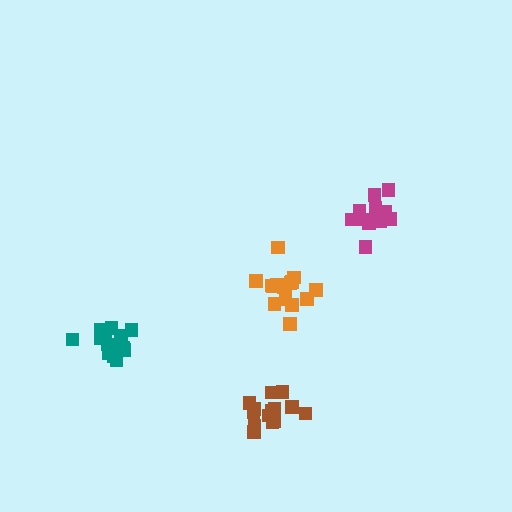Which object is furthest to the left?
The teal cluster is leftmost.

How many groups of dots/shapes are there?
There are 4 groups.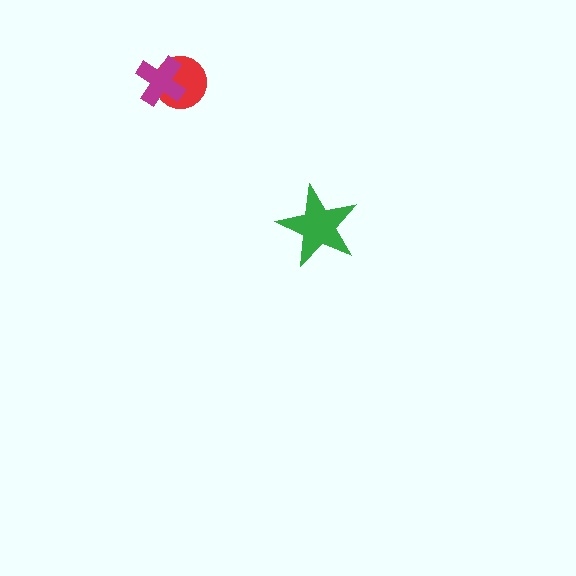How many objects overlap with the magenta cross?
1 object overlaps with the magenta cross.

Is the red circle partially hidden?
Yes, it is partially covered by another shape.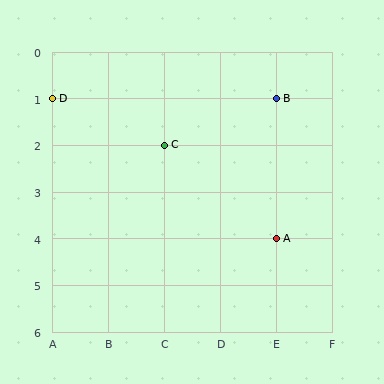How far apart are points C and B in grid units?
Points C and B are 2 columns and 1 row apart (about 2.2 grid units diagonally).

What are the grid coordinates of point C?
Point C is at grid coordinates (C, 2).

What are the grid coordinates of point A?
Point A is at grid coordinates (E, 4).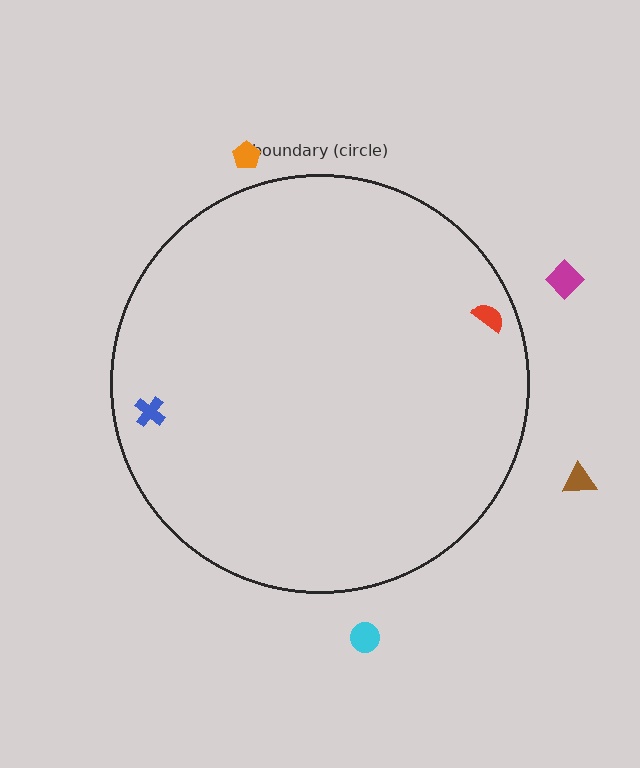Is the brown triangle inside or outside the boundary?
Outside.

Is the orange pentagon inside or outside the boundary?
Outside.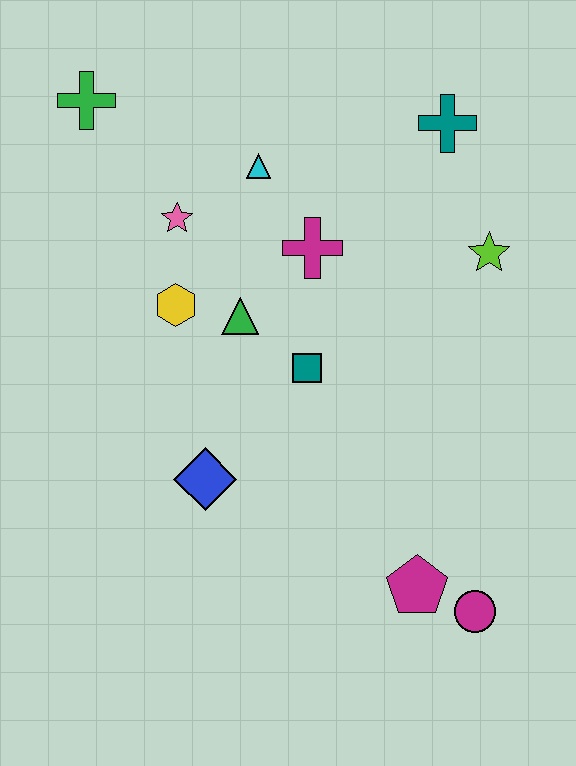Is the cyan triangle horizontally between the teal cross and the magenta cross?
No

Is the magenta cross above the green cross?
No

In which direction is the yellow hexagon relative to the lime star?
The yellow hexagon is to the left of the lime star.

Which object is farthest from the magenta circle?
The green cross is farthest from the magenta circle.